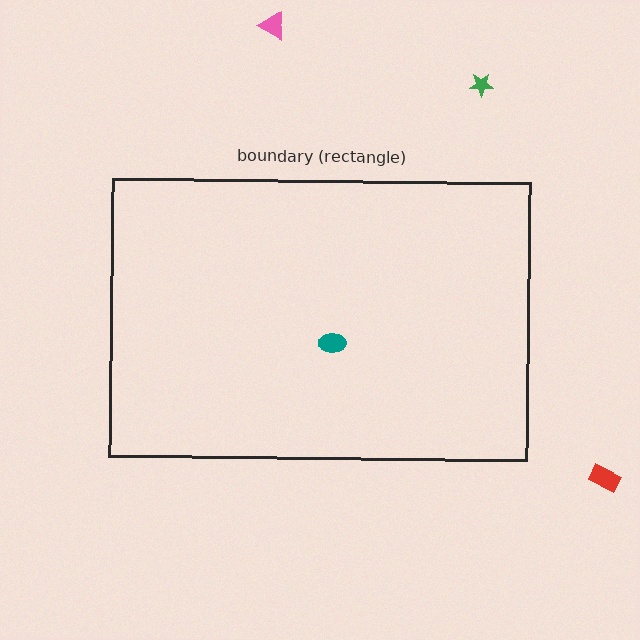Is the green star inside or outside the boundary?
Outside.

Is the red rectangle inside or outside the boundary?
Outside.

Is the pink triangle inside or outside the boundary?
Outside.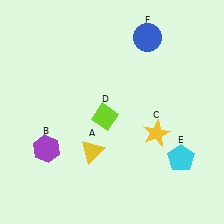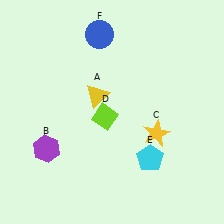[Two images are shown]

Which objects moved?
The objects that moved are: the yellow triangle (A), the cyan pentagon (E), the blue circle (F).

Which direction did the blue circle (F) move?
The blue circle (F) moved left.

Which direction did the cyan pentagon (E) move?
The cyan pentagon (E) moved left.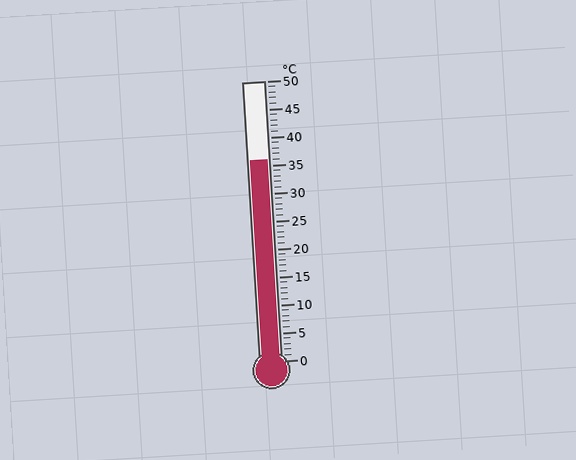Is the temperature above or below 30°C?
The temperature is above 30°C.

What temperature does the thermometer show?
The thermometer shows approximately 36°C.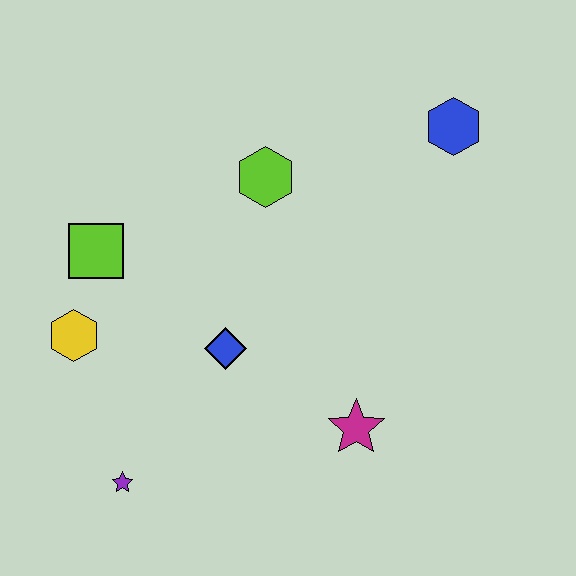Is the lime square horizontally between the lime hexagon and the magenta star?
No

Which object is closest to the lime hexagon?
The blue diamond is closest to the lime hexagon.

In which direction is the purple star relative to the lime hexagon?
The purple star is below the lime hexagon.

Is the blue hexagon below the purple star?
No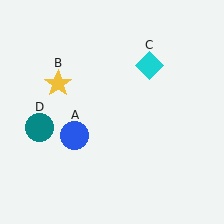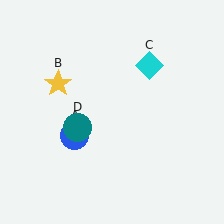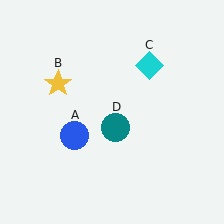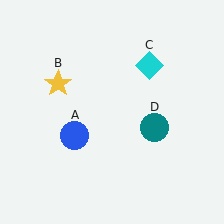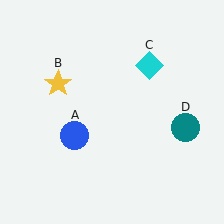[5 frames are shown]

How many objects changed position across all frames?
1 object changed position: teal circle (object D).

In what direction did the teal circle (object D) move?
The teal circle (object D) moved right.